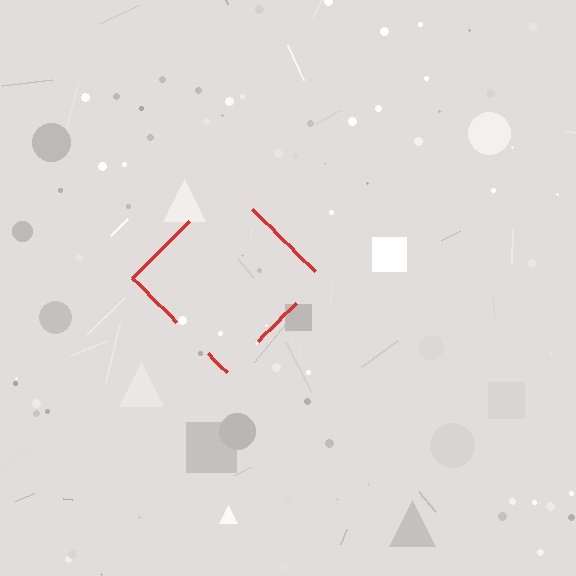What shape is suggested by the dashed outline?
The dashed outline suggests a diamond.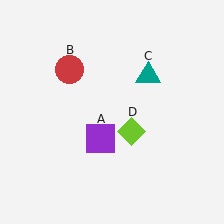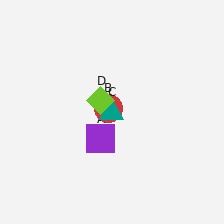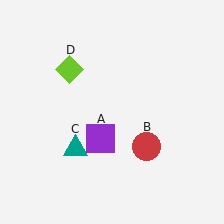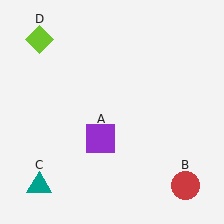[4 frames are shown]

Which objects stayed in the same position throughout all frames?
Purple square (object A) remained stationary.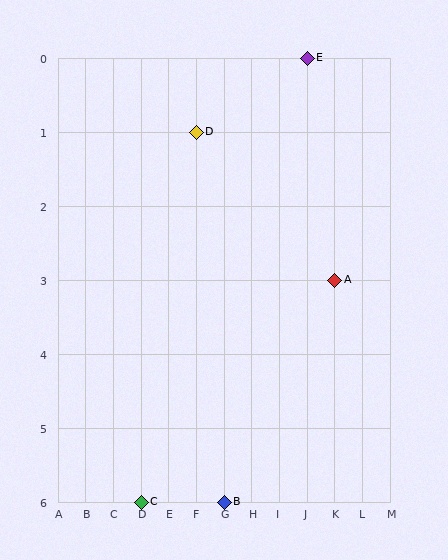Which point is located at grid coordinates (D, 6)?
Point C is at (D, 6).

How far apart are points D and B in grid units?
Points D and B are 1 column and 5 rows apart (about 5.1 grid units diagonally).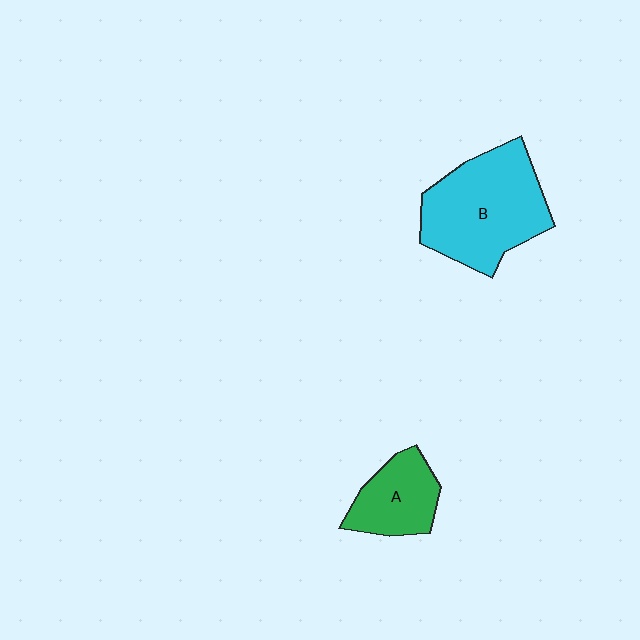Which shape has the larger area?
Shape B (cyan).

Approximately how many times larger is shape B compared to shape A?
Approximately 2.0 times.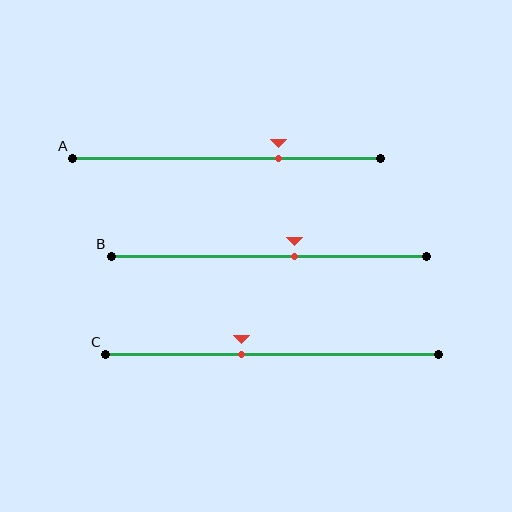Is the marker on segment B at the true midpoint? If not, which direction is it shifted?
No, the marker on segment B is shifted to the right by about 8% of the segment length.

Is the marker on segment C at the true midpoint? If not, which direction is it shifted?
No, the marker on segment C is shifted to the left by about 9% of the segment length.